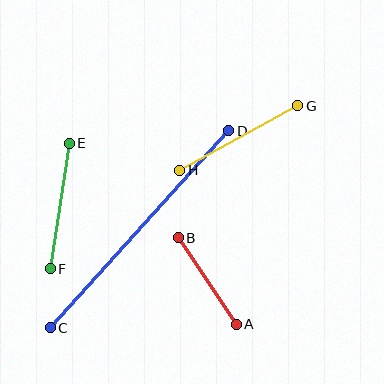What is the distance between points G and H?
The distance is approximately 134 pixels.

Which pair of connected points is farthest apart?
Points C and D are farthest apart.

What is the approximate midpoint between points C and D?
The midpoint is at approximately (139, 229) pixels.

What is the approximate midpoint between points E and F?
The midpoint is at approximately (60, 206) pixels.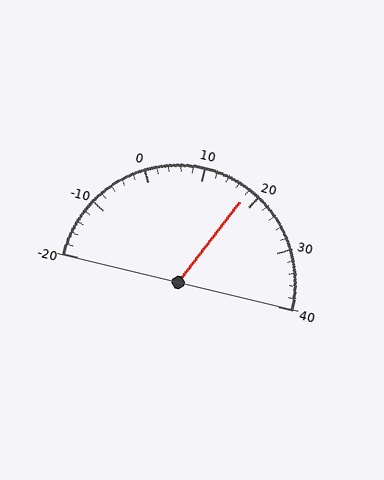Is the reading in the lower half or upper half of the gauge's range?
The reading is in the upper half of the range (-20 to 40).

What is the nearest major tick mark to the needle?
The nearest major tick mark is 20.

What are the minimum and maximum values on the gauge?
The gauge ranges from -20 to 40.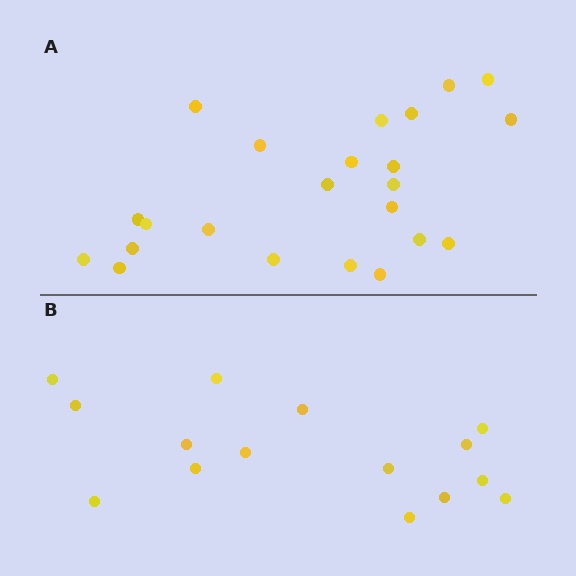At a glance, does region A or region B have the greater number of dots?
Region A (the top region) has more dots.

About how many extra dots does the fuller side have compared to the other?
Region A has roughly 8 or so more dots than region B.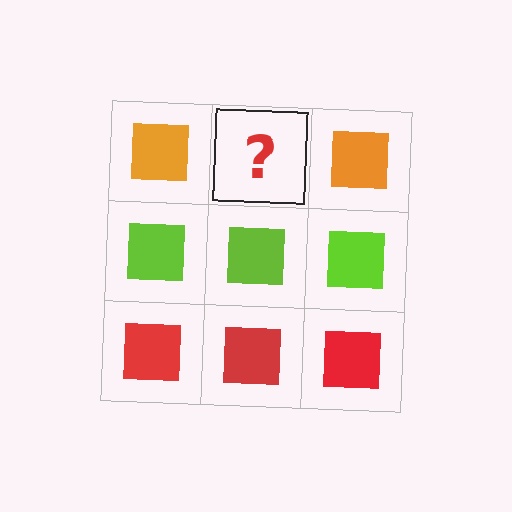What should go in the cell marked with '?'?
The missing cell should contain an orange square.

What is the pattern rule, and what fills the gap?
The rule is that each row has a consistent color. The gap should be filled with an orange square.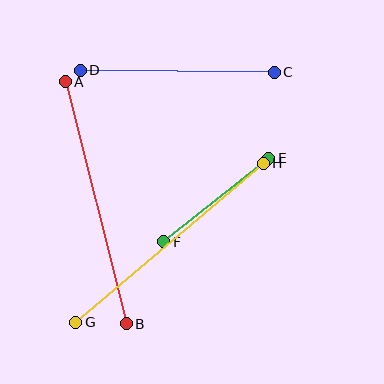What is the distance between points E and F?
The distance is approximately 134 pixels.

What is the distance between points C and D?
The distance is approximately 194 pixels.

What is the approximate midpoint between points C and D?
The midpoint is at approximately (177, 71) pixels.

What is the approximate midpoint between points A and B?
The midpoint is at approximately (96, 203) pixels.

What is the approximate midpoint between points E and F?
The midpoint is at approximately (216, 200) pixels.